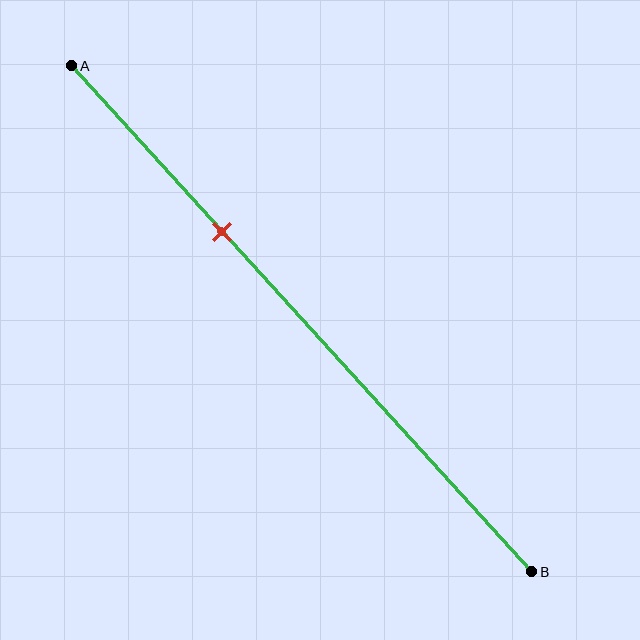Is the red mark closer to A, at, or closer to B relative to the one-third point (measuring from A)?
The red mark is approximately at the one-third point of segment AB.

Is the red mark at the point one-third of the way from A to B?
Yes, the mark is approximately at the one-third point.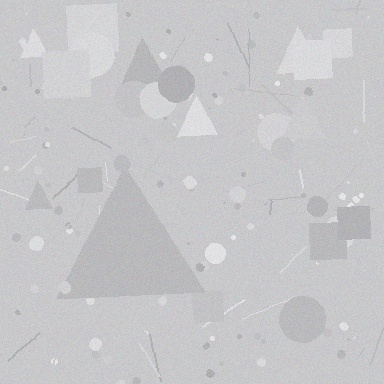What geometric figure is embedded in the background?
A triangle is embedded in the background.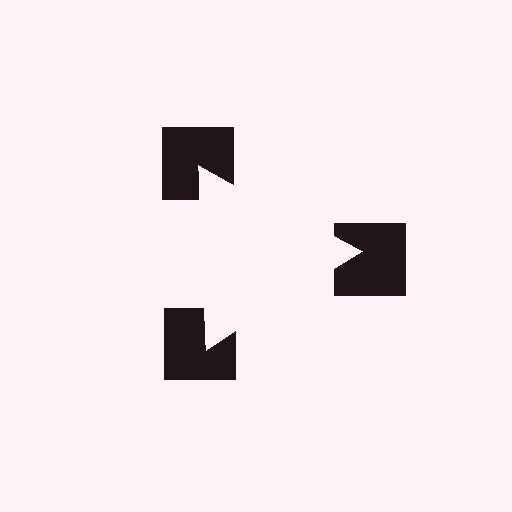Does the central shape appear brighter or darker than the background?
It typically appears slightly brighter than the background, even though no actual brightness change is drawn.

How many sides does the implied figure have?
3 sides.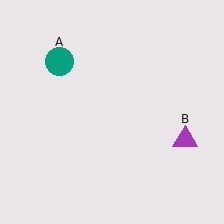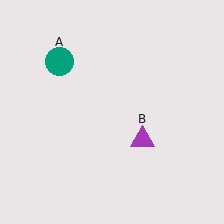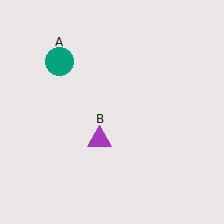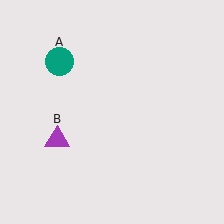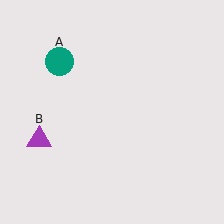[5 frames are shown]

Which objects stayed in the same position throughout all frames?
Teal circle (object A) remained stationary.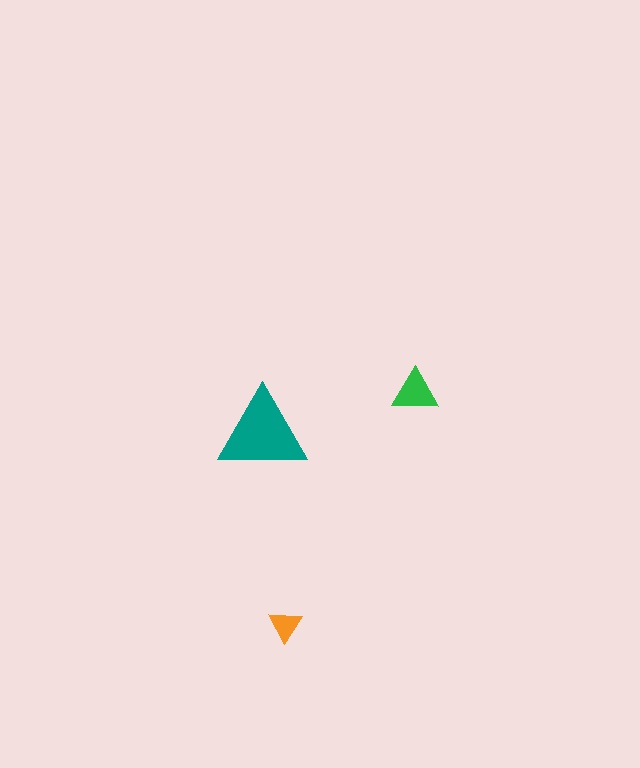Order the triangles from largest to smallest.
the teal one, the green one, the orange one.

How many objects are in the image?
There are 3 objects in the image.